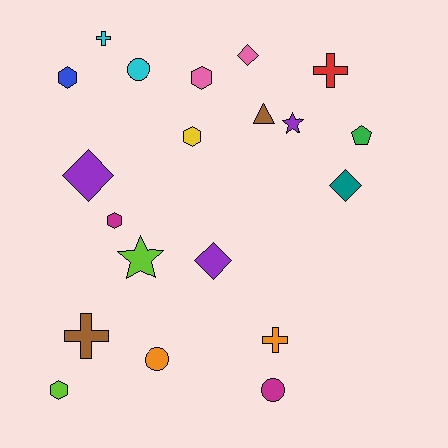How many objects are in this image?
There are 20 objects.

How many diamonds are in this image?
There are 4 diamonds.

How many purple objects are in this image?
There are 3 purple objects.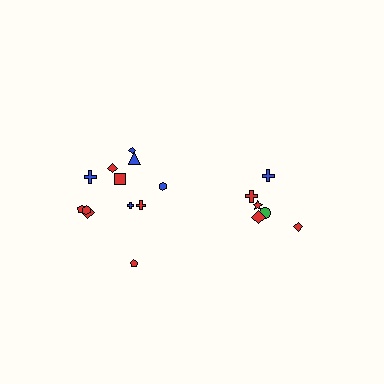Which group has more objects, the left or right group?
The left group.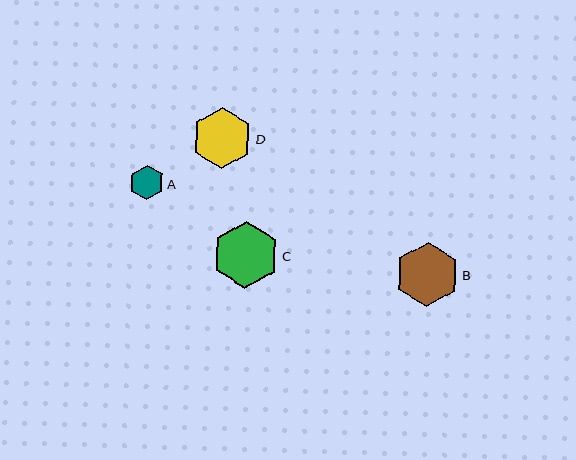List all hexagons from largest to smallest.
From largest to smallest: C, B, D, A.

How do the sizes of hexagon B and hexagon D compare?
Hexagon B and hexagon D are approximately the same size.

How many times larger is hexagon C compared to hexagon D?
Hexagon C is approximately 1.1 times the size of hexagon D.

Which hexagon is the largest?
Hexagon C is the largest with a size of approximately 67 pixels.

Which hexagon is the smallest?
Hexagon A is the smallest with a size of approximately 34 pixels.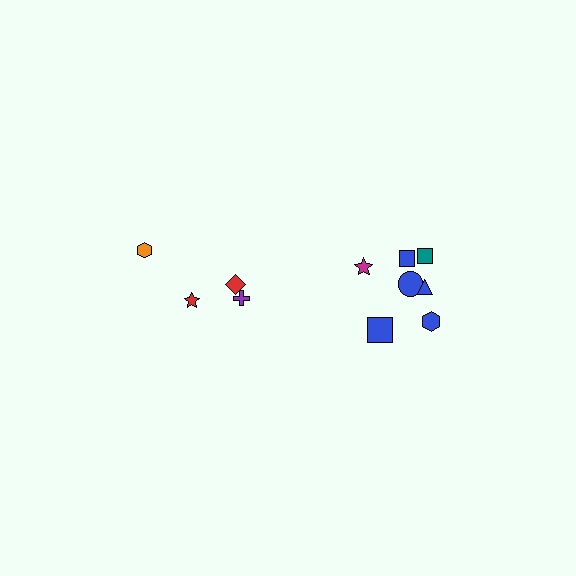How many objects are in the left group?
There are 4 objects.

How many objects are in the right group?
There are 7 objects.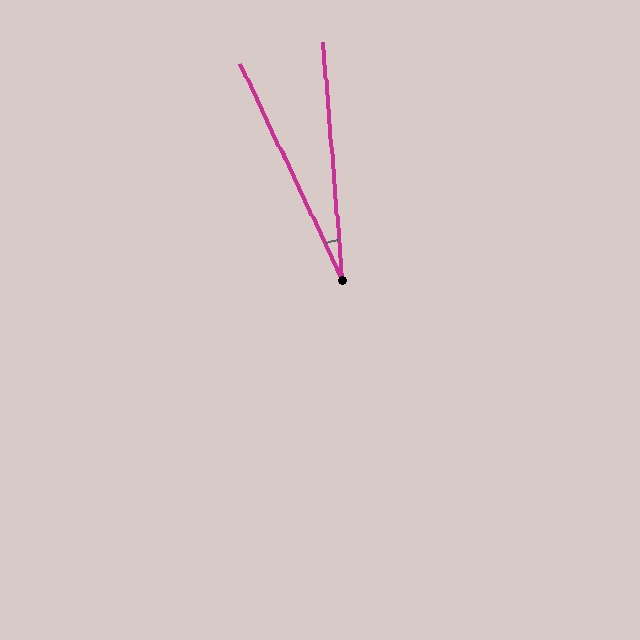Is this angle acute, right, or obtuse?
It is acute.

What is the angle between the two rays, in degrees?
Approximately 21 degrees.